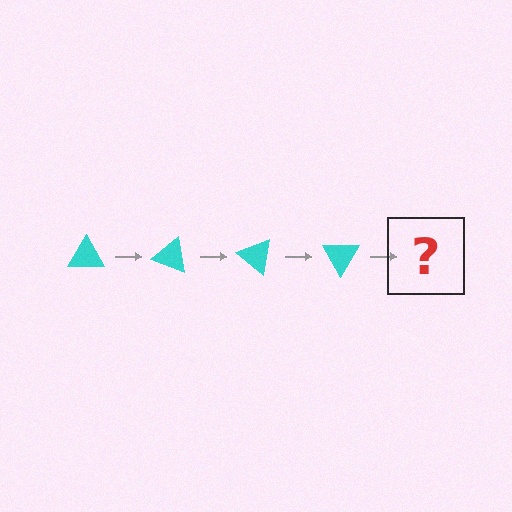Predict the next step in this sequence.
The next step is a cyan triangle rotated 80 degrees.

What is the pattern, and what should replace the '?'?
The pattern is that the triangle rotates 20 degrees each step. The '?' should be a cyan triangle rotated 80 degrees.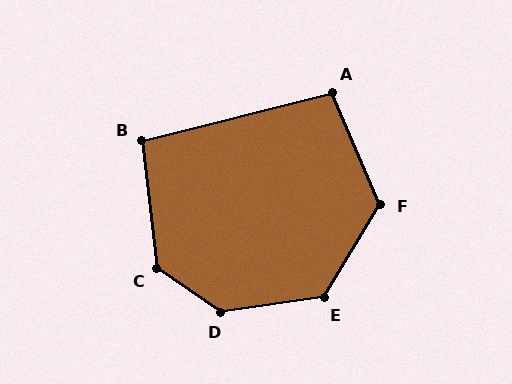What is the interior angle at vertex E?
Approximately 130 degrees (obtuse).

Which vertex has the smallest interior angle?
B, at approximately 97 degrees.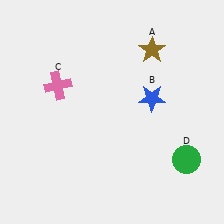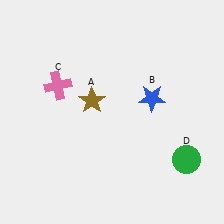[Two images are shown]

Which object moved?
The brown star (A) moved left.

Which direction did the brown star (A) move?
The brown star (A) moved left.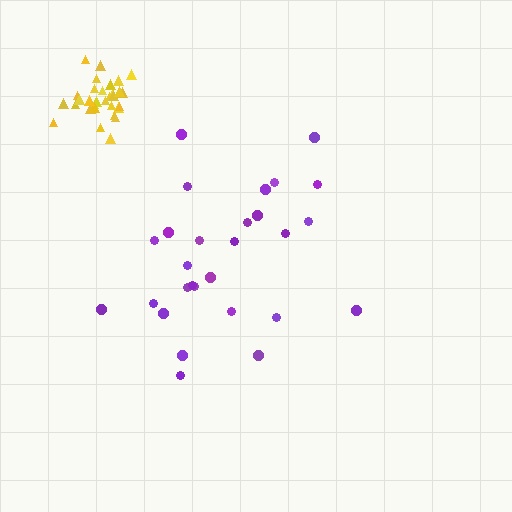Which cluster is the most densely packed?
Yellow.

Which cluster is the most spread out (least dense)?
Purple.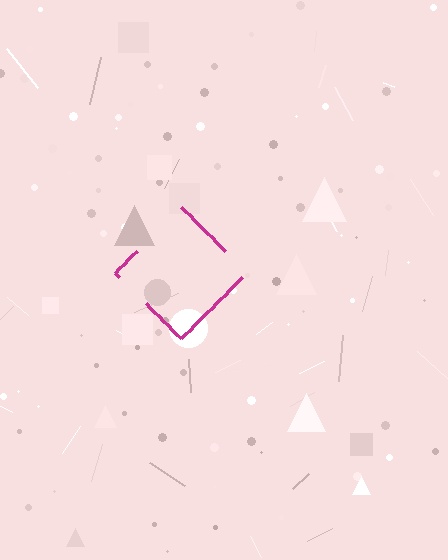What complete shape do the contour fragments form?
The contour fragments form a diamond.